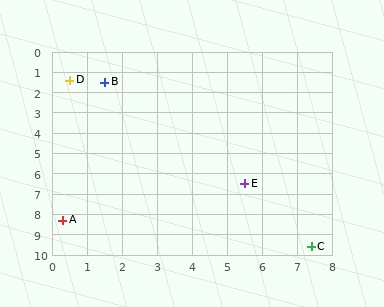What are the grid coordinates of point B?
Point B is at approximately (1.5, 1.5).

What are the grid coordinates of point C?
Point C is at approximately (7.4, 9.6).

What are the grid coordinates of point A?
Point A is at approximately (0.3, 8.3).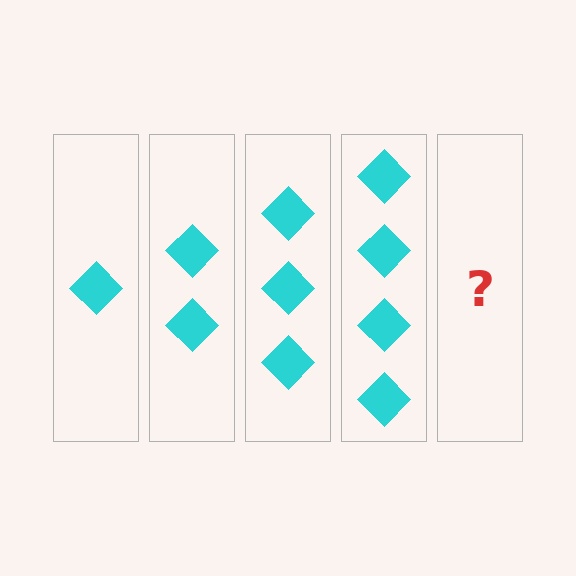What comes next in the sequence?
The next element should be 5 diamonds.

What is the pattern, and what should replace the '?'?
The pattern is that each step adds one more diamond. The '?' should be 5 diamonds.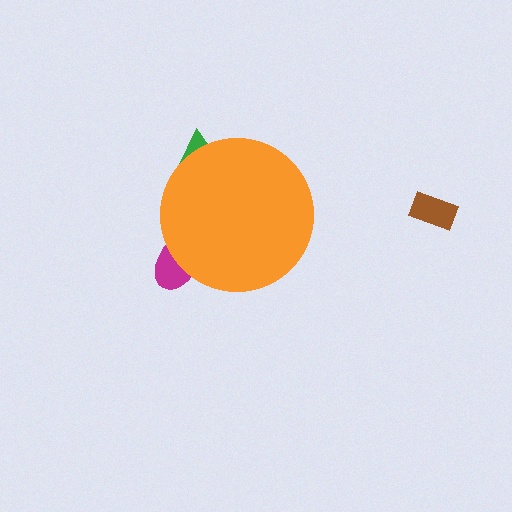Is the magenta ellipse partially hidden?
Yes, the magenta ellipse is partially hidden behind the orange circle.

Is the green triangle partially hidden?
Yes, the green triangle is partially hidden behind the orange circle.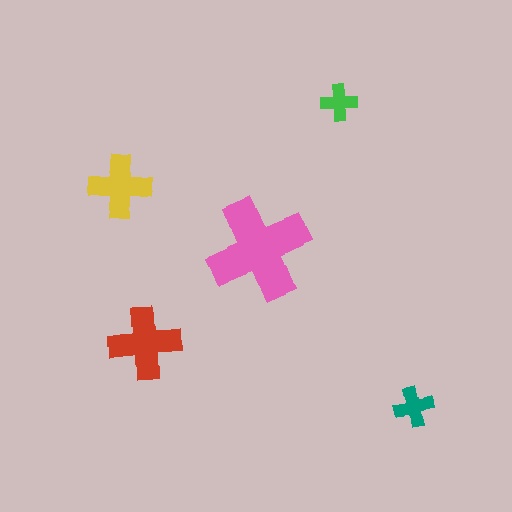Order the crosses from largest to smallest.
the pink one, the red one, the yellow one, the teal one, the green one.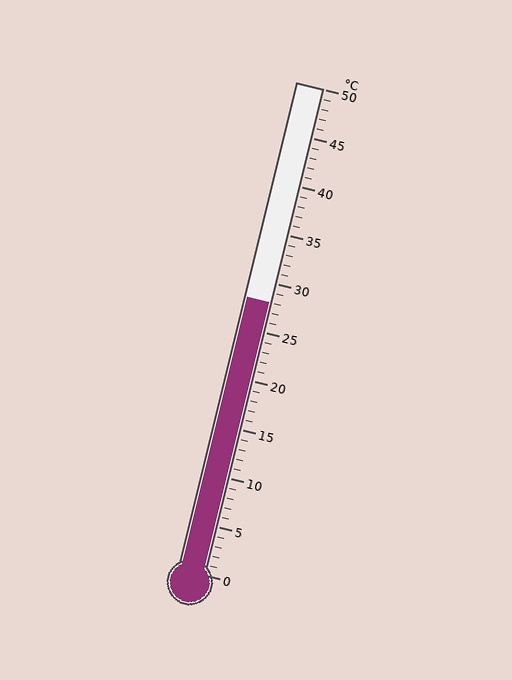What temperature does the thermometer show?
The thermometer shows approximately 28°C.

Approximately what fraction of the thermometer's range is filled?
The thermometer is filled to approximately 55% of its range.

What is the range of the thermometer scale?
The thermometer scale ranges from 0°C to 50°C.